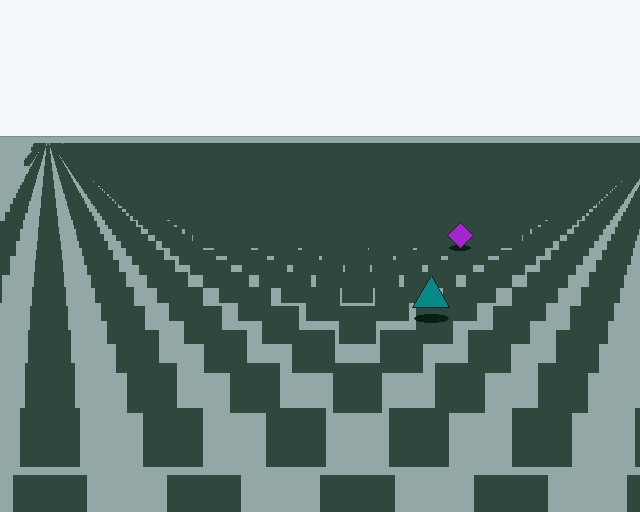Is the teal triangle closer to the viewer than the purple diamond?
Yes. The teal triangle is closer — you can tell from the texture gradient: the ground texture is coarser near it.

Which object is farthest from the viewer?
The purple diamond is farthest from the viewer. It appears smaller and the ground texture around it is denser.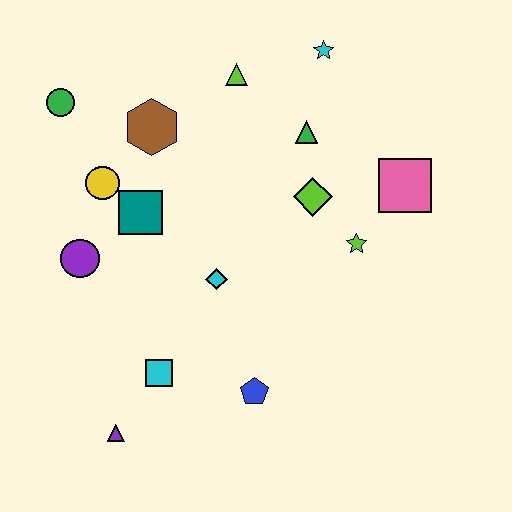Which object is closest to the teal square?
The yellow circle is closest to the teal square.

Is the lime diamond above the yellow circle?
No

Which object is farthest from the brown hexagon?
The purple triangle is farthest from the brown hexagon.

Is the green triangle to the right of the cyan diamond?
Yes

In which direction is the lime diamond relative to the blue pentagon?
The lime diamond is above the blue pentagon.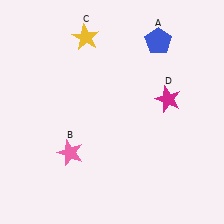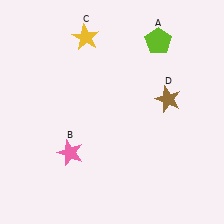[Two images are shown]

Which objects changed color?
A changed from blue to lime. D changed from magenta to brown.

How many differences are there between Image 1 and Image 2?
There are 2 differences between the two images.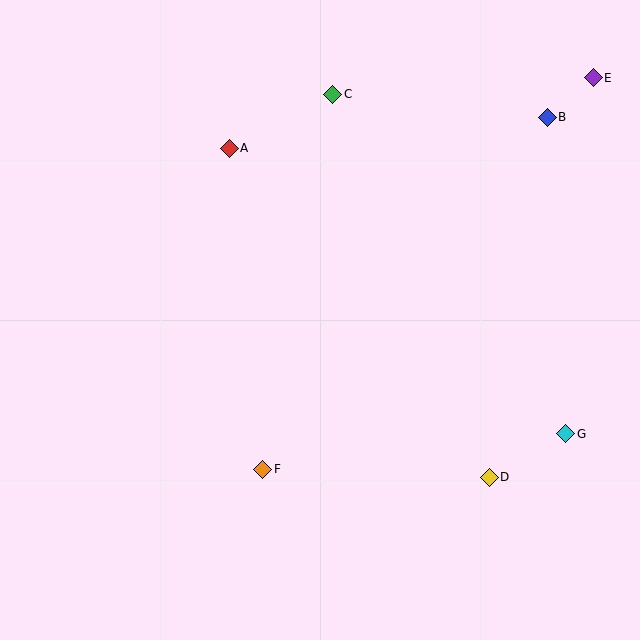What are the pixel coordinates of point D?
Point D is at (489, 477).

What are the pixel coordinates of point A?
Point A is at (229, 148).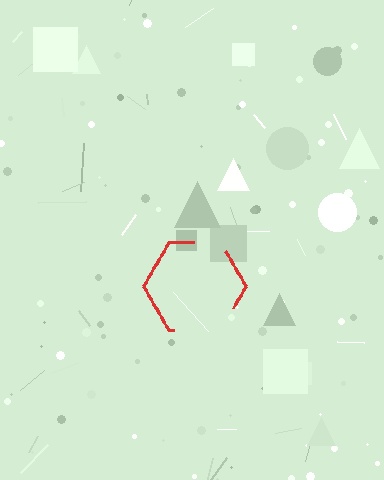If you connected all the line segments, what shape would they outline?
They would outline a hexagon.